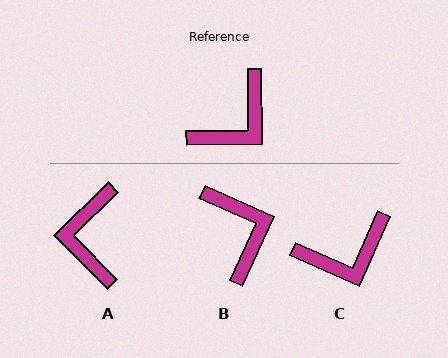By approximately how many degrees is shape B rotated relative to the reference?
Approximately 65 degrees counter-clockwise.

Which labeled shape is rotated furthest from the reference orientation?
A, about 136 degrees away.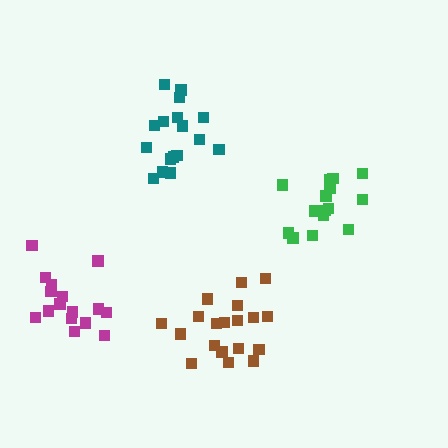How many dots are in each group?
Group 1: 16 dots, Group 2: 17 dots, Group 3: 19 dots, Group 4: 16 dots (68 total).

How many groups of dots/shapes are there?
There are 4 groups.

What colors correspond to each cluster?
The clusters are colored: green, teal, brown, magenta.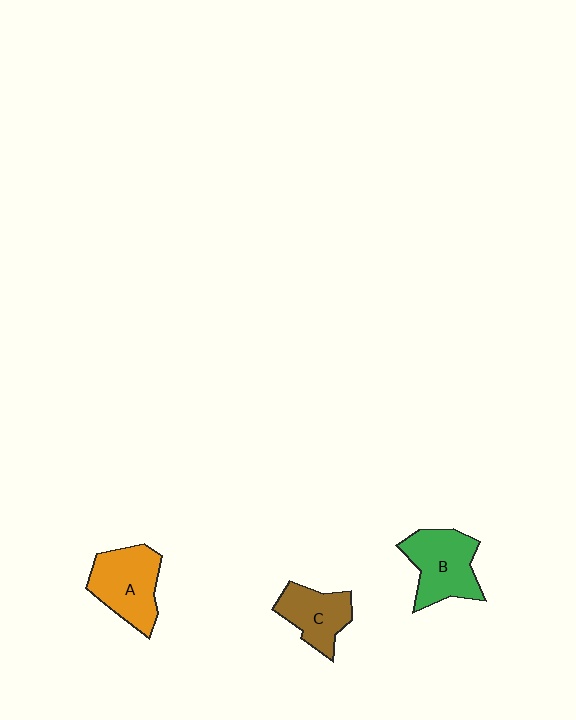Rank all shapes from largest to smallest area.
From largest to smallest: A (orange), B (green), C (brown).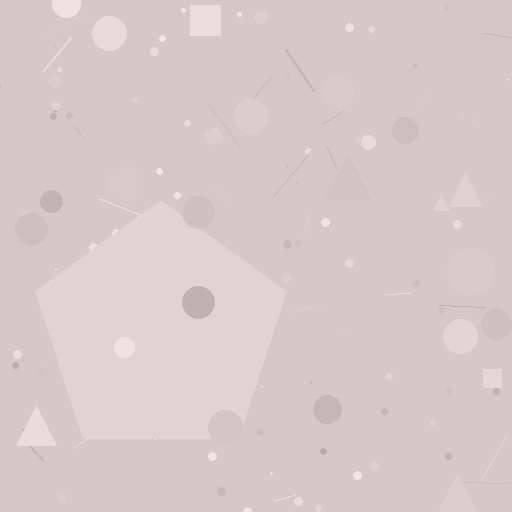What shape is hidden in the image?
A pentagon is hidden in the image.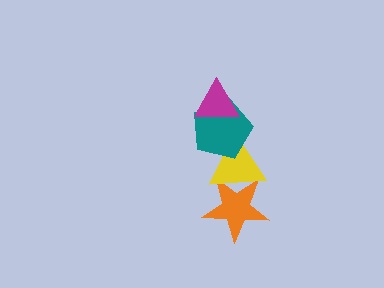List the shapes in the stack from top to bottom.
From top to bottom: the magenta triangle, the teal pentagon, the yellow triangle, the orange star.